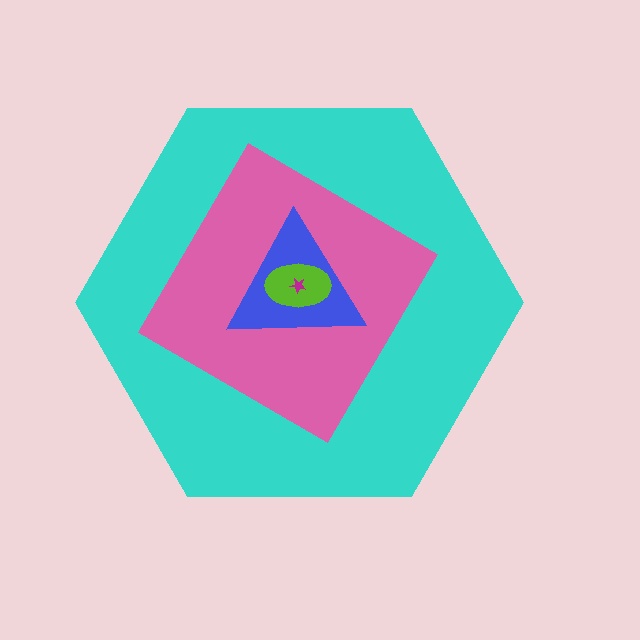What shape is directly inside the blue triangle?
The lime ellipse.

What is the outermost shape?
The cyan hexagon.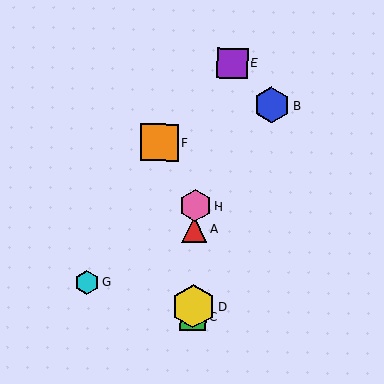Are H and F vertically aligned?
No, H is at x≈195 and F is at x≈159.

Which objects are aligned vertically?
Objects A, C, D, H are aligned vertically.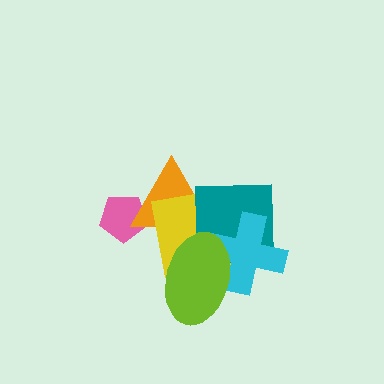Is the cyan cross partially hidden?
Yes, it is partially covered by another shape.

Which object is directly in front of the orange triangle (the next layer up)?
The yellow square is directly in front of the orange triangle.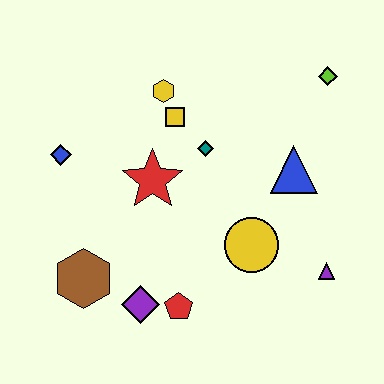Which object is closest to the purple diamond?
The red pentagon is closest to the purple diamond.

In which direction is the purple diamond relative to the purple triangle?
The purple diamond is to the left of the purple triangle.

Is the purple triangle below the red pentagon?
No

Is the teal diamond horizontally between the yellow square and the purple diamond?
No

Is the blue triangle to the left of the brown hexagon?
No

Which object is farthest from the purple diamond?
The lime diamond is farthest from the purple diamond.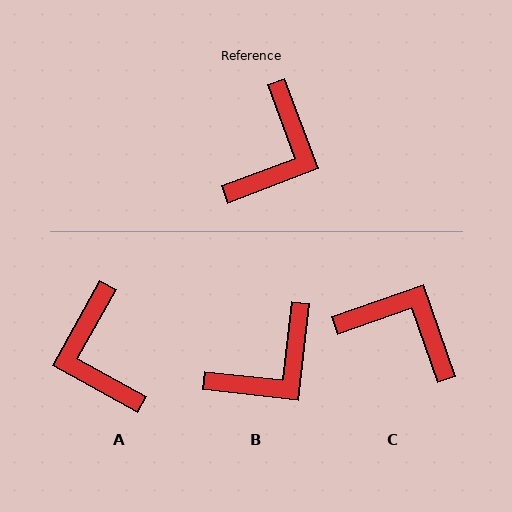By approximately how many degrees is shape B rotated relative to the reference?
Approximately 27 degrees clockwise.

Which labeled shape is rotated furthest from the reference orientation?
A, about 140 degrees away.